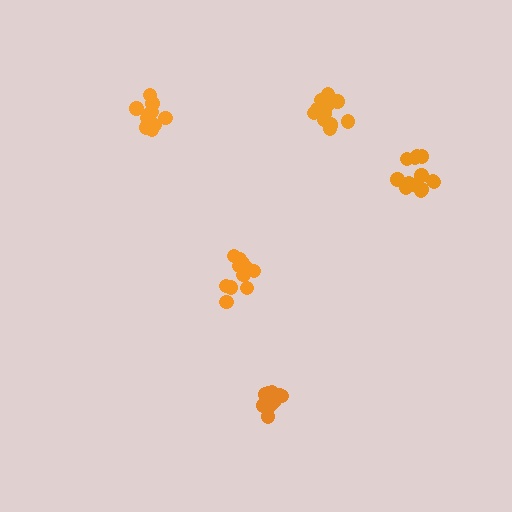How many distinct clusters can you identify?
There are 5 distinct clusters.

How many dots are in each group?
Group 1: 13 dots, Group 2: 13 dots, Group 3: 13 dots, Group 4: 10 dots, Group 5: 10 dots (59 total).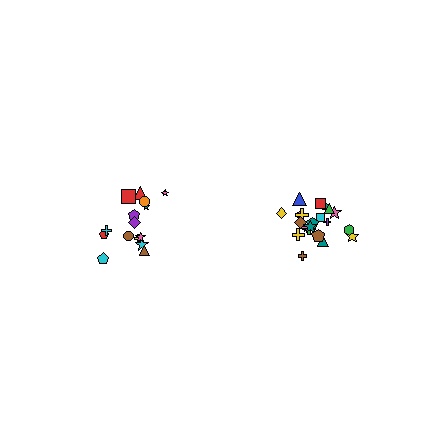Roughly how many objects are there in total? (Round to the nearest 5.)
Roughly 35 objects in total.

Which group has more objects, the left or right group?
The right group.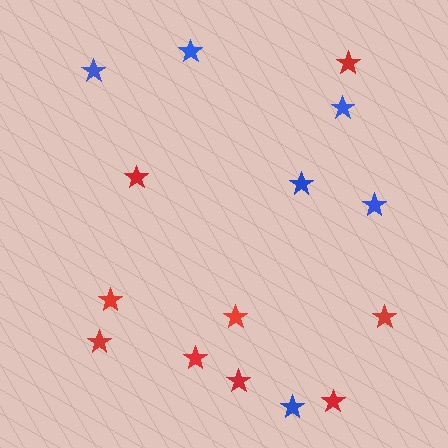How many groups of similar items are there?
There are 2 groups: one group of red stars (9) and one group of blue stars (6).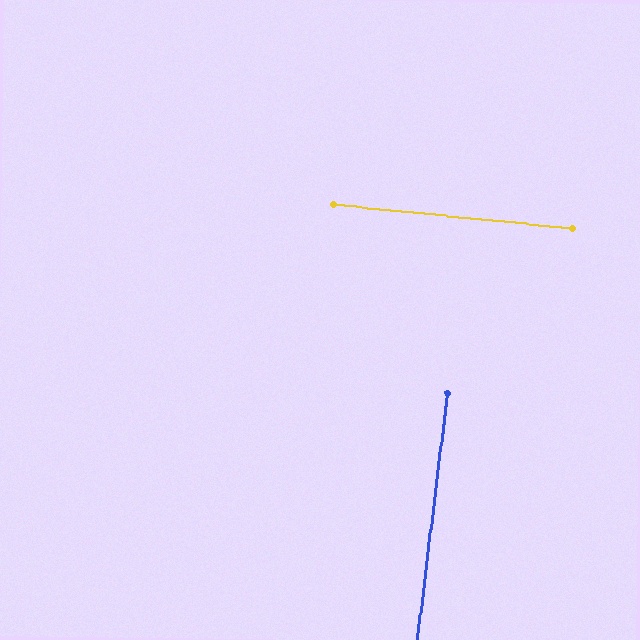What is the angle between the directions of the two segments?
Approximately 89 degrees.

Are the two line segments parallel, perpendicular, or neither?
Perpendicular — they meet at approximately 89°.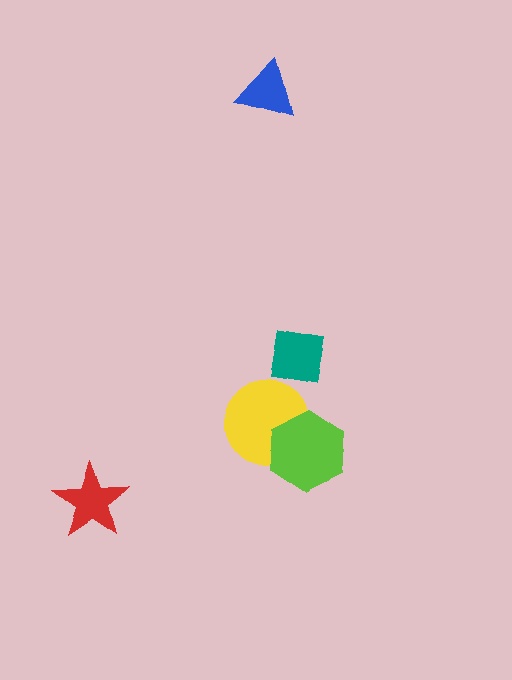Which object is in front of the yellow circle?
The lime hexagon is in front of the yellow circle.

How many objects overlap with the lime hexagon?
1 object overlaps with the lime hexagon.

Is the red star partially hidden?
No, no other shape covers it.